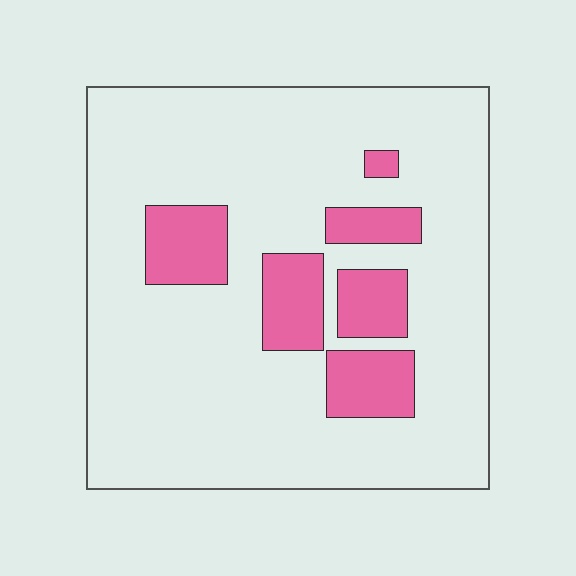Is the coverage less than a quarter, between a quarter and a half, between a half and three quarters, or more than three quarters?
Less than a quarter.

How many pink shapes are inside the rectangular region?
6.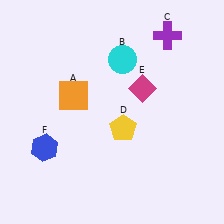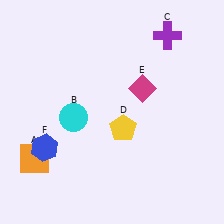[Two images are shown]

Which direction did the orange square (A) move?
The orange square (A) moved down.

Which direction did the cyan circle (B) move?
The cyan circle (B) moved down.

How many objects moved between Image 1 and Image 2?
2 objects moved between the two images.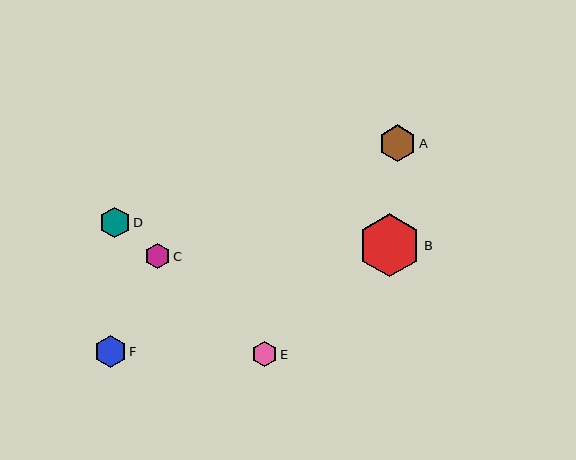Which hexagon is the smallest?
Hexagon C is the smallest with a size of approximately 25 pixels.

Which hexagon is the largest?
Hexagon B is the largest with a size of approximately 63 pixels.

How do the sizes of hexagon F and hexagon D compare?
Hexagon F and hexagon D are approximately the same size.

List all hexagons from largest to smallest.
From largest to smallest: B, A, F, D, E, C.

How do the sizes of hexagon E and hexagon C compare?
Hexagon E and hexagon C are approximately the same size.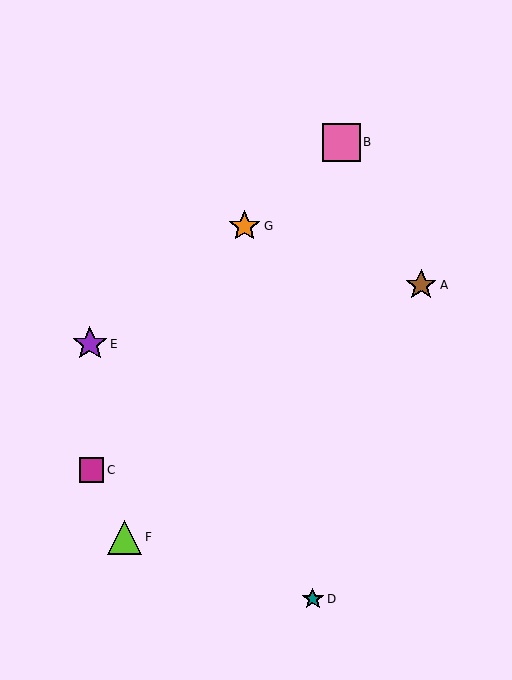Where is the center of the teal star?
The center of the teal star is at (313, 599).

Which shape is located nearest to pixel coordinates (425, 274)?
The brown star (labeled A) at (421, 285) is nearest to that location.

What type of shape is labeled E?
Shape E is a purple star.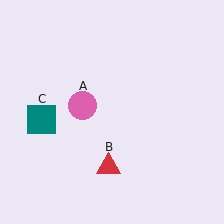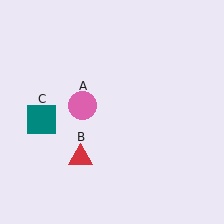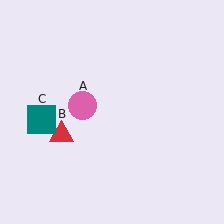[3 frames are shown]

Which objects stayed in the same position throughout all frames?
Pink circle (object A) and teal square (object C) remained stationary.